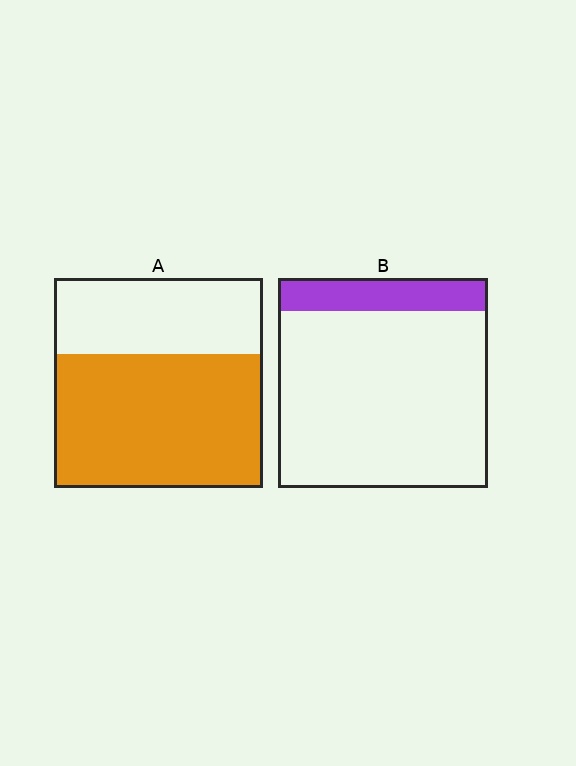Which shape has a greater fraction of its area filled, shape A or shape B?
Shape A.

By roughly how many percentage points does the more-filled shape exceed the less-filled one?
By roughly 50 percentage points (A over B).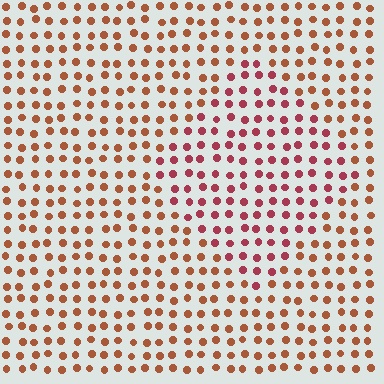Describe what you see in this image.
The image is filled with small brown elements in a uniform arrangement. A diamond-shaped region is visible where the elements are tinted to a slightly different hue, forming a subtle color boundary.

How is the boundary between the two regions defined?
The boundary is defined purely by a slight shift in hue (about 32 degrees). Spacing, size, and orientation are identical on both sides.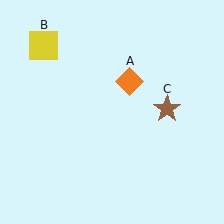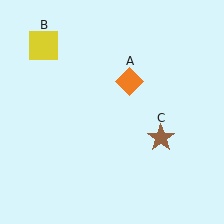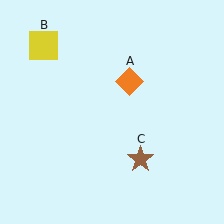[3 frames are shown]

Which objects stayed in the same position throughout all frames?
Orange diamond (object A) and yellow square (object B) remained stationary.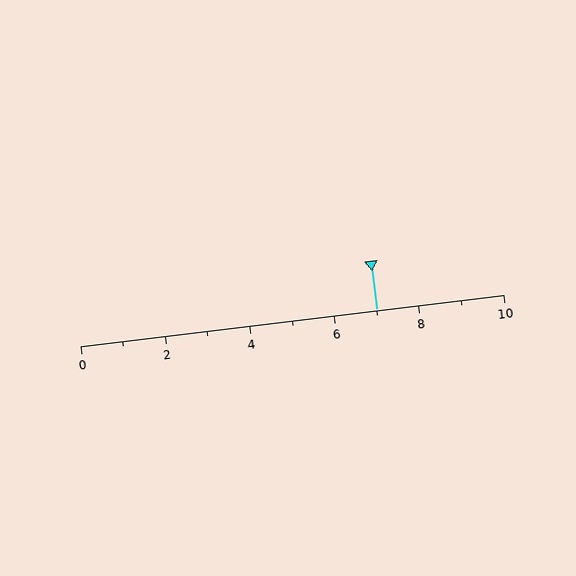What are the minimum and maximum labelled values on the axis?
The axis runs from 0 to 10.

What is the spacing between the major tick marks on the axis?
The major ticks are spaced 2 apart.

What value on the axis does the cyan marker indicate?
The marker indicates approximately 7.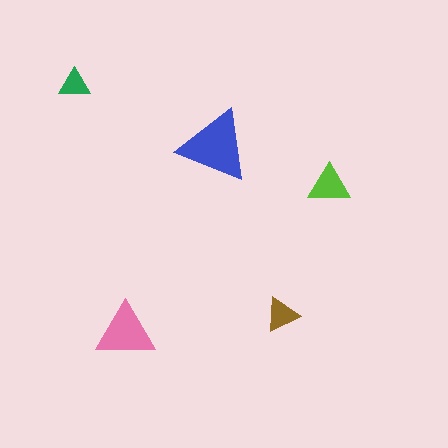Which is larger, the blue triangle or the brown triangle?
The blue one.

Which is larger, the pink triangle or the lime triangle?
The pink one.